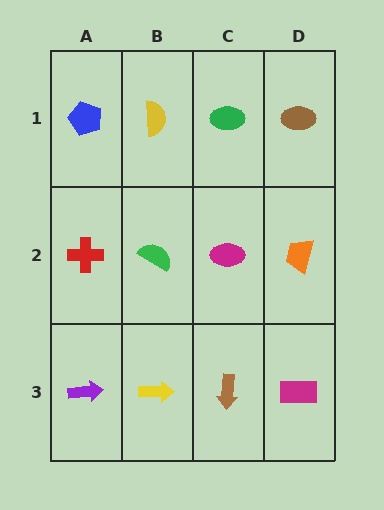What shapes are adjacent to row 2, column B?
A yellow semicircle (row 1, column B), a yellow arrow (row 3, column B), a red cross (row 2, column A), a magenta ellipse (row 2, column C).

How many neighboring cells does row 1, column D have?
2.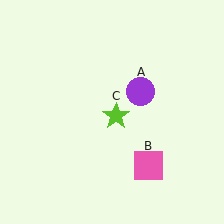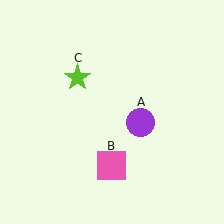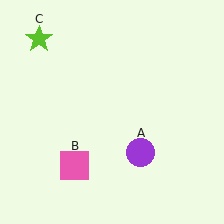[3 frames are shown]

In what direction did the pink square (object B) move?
The pink square (object B) moved left.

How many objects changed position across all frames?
3 objects changed position: purple circle (object A), pink square (object B), lime star (object C).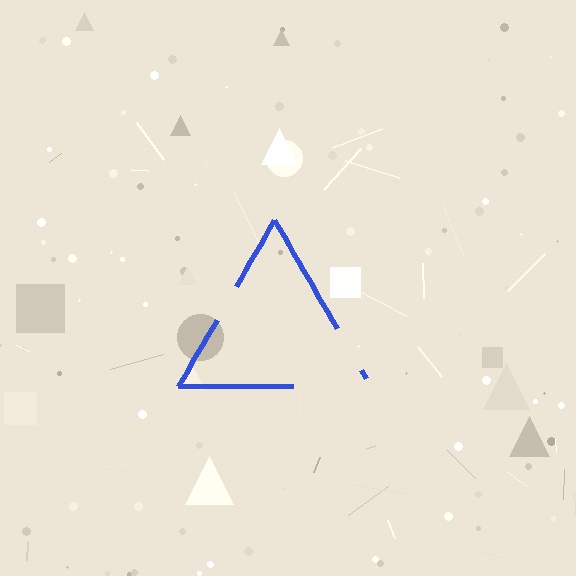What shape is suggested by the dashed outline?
The dashed outline suggests a triangle.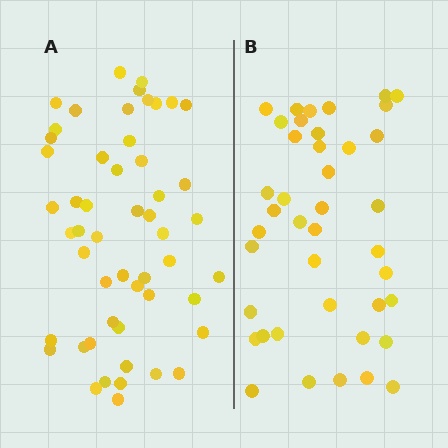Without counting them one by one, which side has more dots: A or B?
Region A (the left region) has more dots.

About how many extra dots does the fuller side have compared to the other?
Region A has roughly 12 or so more dots than region B.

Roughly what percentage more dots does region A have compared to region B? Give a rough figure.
About 25% more.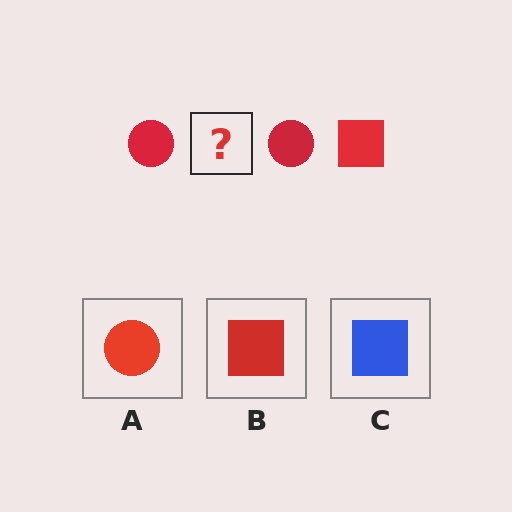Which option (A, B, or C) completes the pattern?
B.